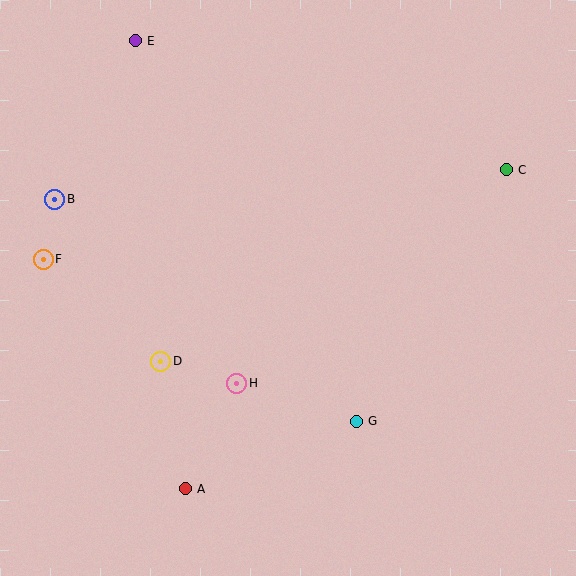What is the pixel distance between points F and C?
The distance between F and C is 471 pixels.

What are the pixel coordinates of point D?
Point D is at (161, 361).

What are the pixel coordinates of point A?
Point A is at (185, 489).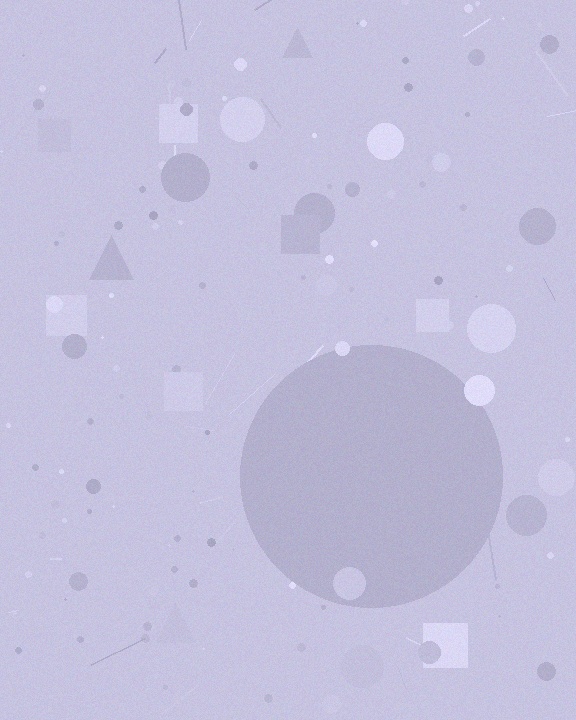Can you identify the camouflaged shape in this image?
The camouflaged shape is a circle.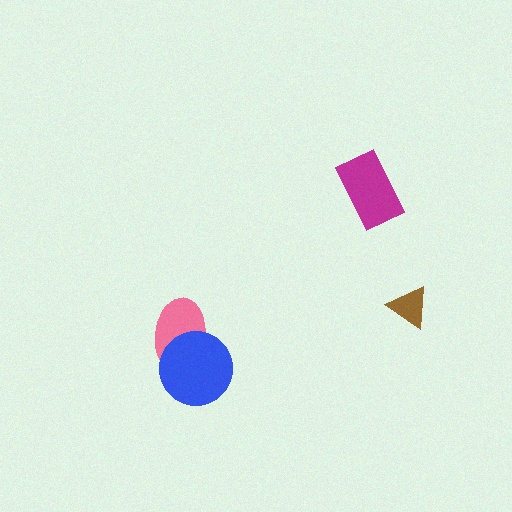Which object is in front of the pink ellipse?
The blue circle is in front of the pink ellipse.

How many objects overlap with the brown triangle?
0 objects overlap with the brown triangle.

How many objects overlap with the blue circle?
1 object overlaps with the blue circle.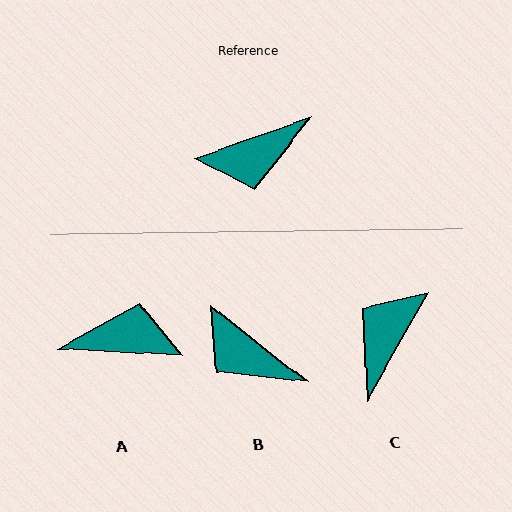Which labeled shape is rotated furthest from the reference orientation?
A, about 158 degrees away.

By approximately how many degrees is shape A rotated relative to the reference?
Approximately 158 degrees counter-clockwise.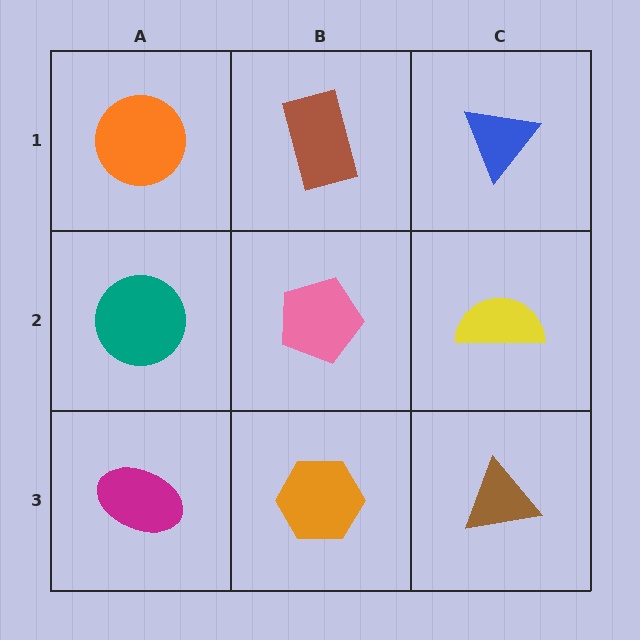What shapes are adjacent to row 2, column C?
A blue triangle (row 1, column C), a brown triangle (row 3, column C), a pink pentagon (row 2, column B).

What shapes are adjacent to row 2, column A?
An orange circle (row 1, column A), a magenta ellipse (row 3, column A), a pink pentagon (row 2, column B).